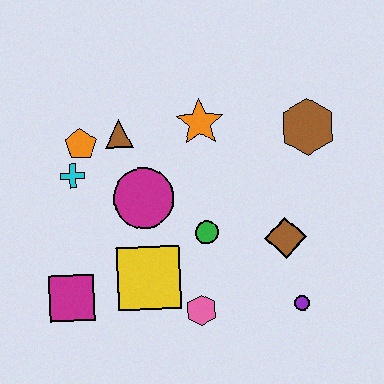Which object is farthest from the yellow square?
The brown hexagon is farthest from the yellow square.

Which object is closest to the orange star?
The brown triangle is closest to the orange star.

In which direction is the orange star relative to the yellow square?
The orange star is above the yellow square.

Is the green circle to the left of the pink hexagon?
No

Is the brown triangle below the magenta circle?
No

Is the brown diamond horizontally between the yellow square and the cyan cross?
No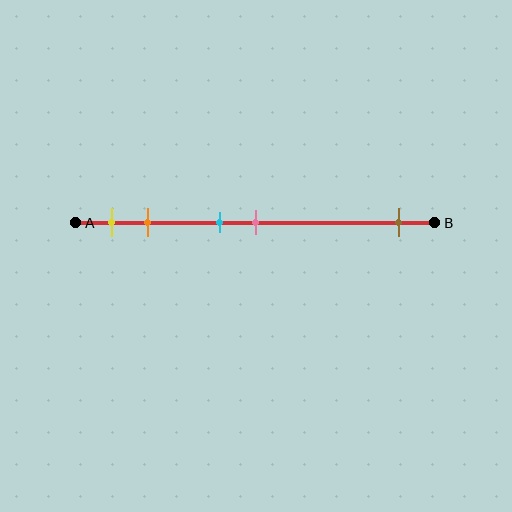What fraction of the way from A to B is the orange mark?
The orange mark is approximately 20% (0.2) of the way from A to B.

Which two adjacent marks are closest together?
The cyan and pink marks are the closest adjacent pair.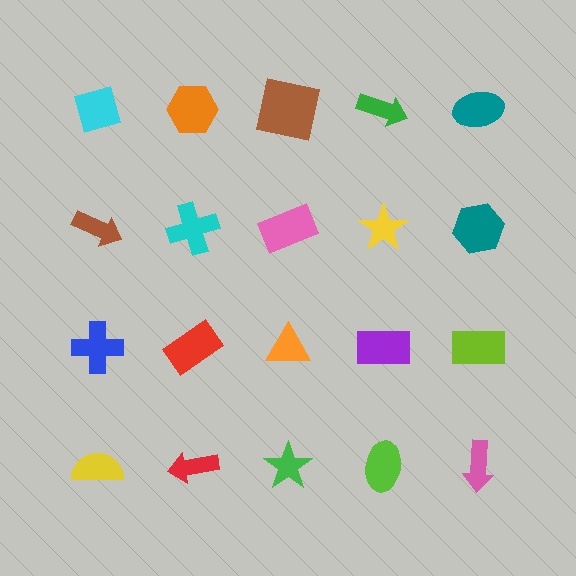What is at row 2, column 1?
A brown arrow.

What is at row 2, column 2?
A cyan cross.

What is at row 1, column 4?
A green arrow.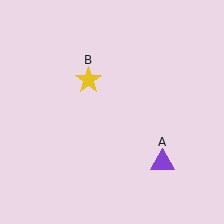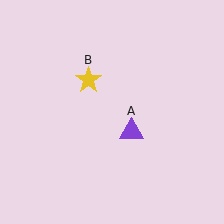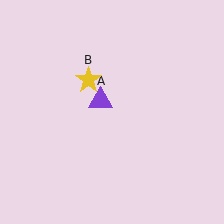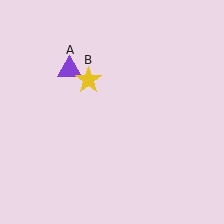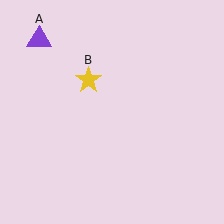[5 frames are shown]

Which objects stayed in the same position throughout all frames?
Yellow star (object B) remained stationary.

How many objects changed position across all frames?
1 object changed position: purple triangle (object A).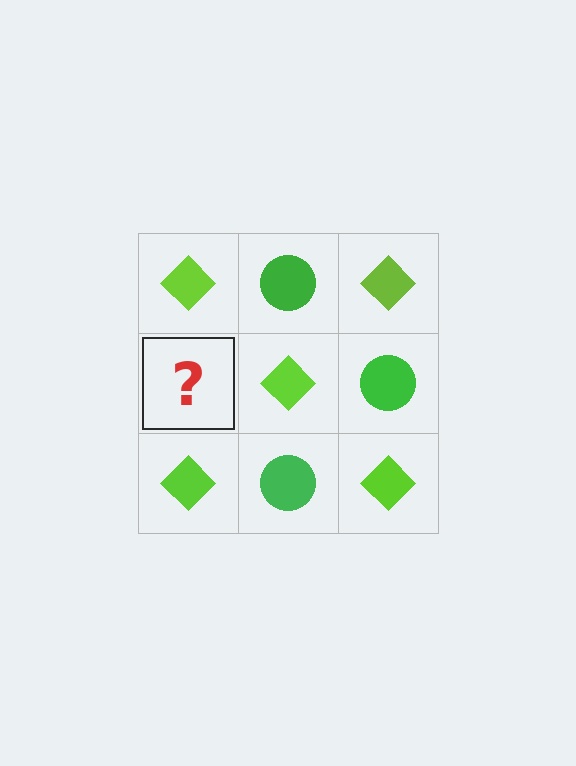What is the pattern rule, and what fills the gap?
The rule is that it alternates lime diamond and green circle in a checkerboard pattern. The gap should be filled with a green circle.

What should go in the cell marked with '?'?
The missing cell should contain a green circle.